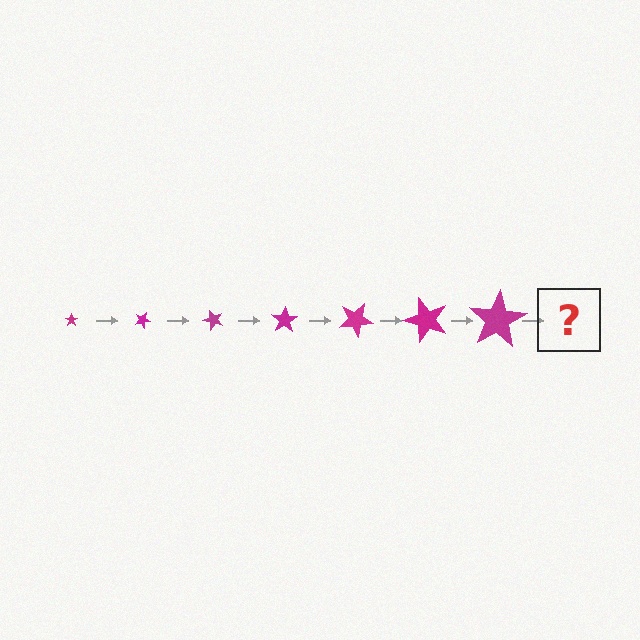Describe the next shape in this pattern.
It should be a star, larger than the previous one and rotated 175 degrees from the start.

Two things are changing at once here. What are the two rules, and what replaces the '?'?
The two rules are that the star grows larger each step and it rotates 25 degrees each step. The '?' should be a star, larger than the previous one and rotated 175 degrees from the start.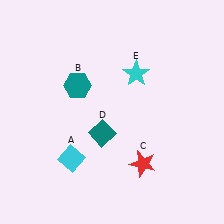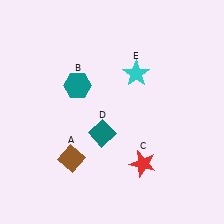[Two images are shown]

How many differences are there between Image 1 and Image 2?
There is 1 difference between the two images.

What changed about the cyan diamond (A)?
In Image 1, A is cyan. In Image 2, it changed to brown.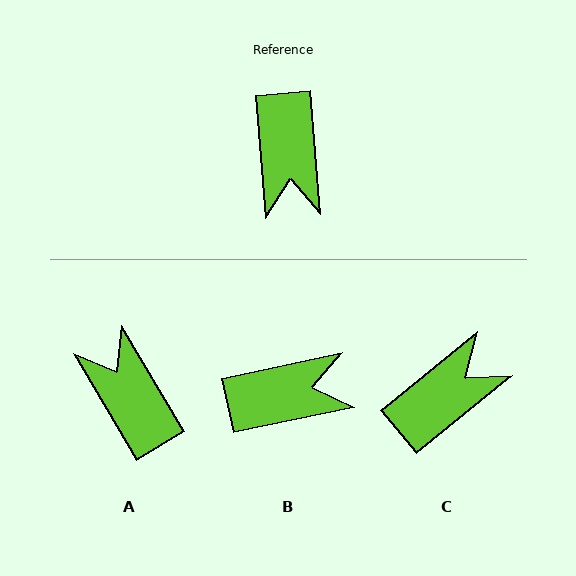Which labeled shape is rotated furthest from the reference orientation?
A, about 154 degrees away.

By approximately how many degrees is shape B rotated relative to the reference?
Approximately 97 degrees counter-clockwise.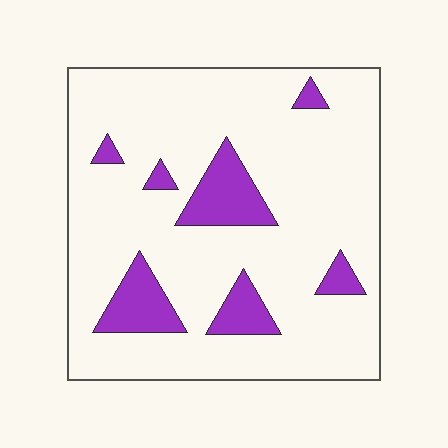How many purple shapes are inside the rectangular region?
7.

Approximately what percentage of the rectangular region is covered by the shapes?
Approximately 15%.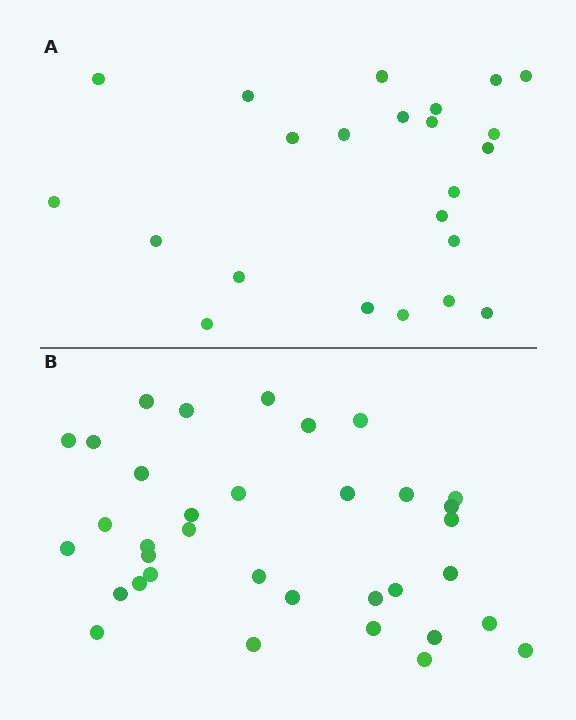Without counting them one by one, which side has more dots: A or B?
Region B (the bottom region) has more dots.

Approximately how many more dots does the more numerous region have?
Region B has roughly 12 or so more dots than region A.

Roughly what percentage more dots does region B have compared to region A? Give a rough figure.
About 50% more.